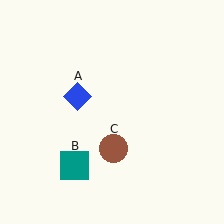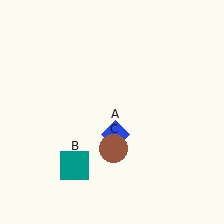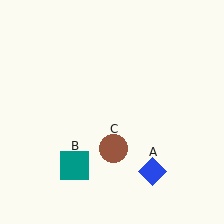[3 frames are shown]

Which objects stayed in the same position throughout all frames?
Teal square (object B) and brown circle (object C) remained stationary.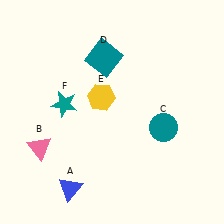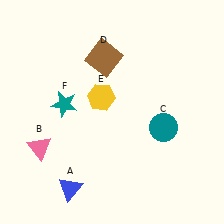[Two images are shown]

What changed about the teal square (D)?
In Image 1, D is teal. In Image 2, it changed to brown.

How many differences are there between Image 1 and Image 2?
There is 1 difference between the two images.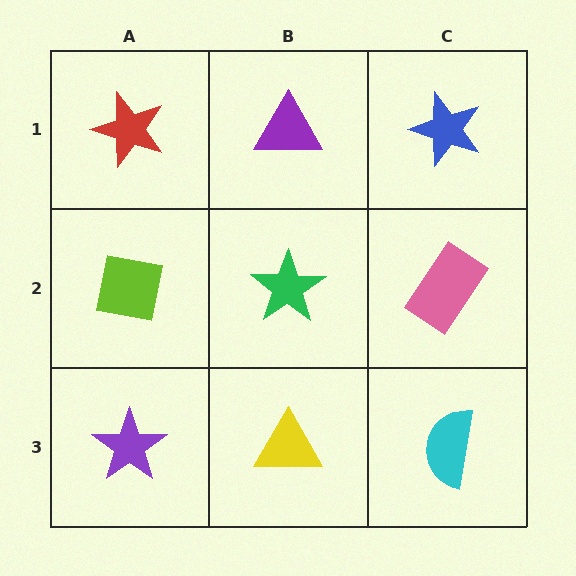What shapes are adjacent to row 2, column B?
A purple triangle (row 1, column B), a yellow triangle (row 3, column B), a lime square (row 2, column A), a pink rectangle (row 2, column C).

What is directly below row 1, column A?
A lime square.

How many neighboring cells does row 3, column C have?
2.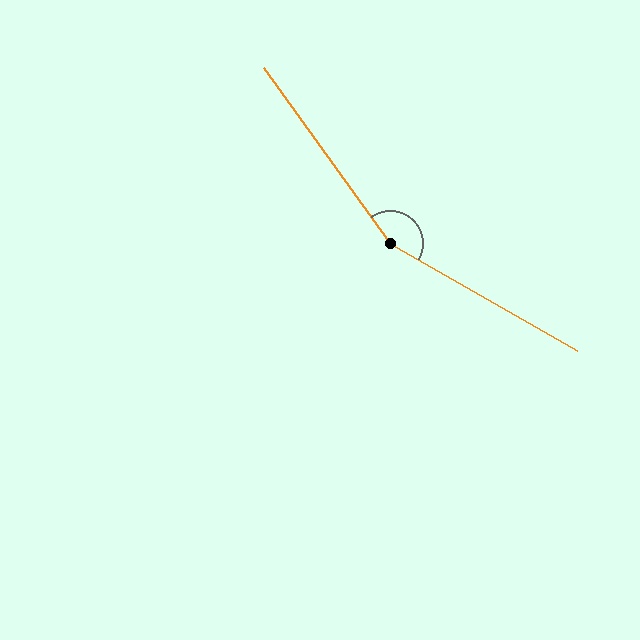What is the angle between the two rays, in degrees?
Approximately 156 degrees.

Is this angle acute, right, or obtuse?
It is obtuse.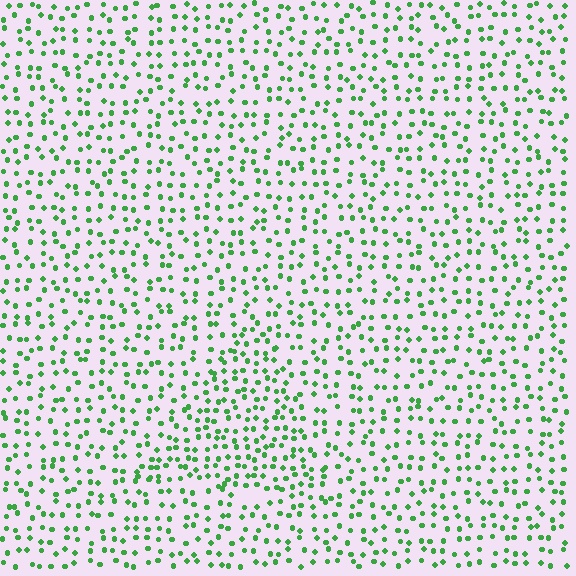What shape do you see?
I see a triangle.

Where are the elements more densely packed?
The elements are more densely packed inside the triangle boundary.